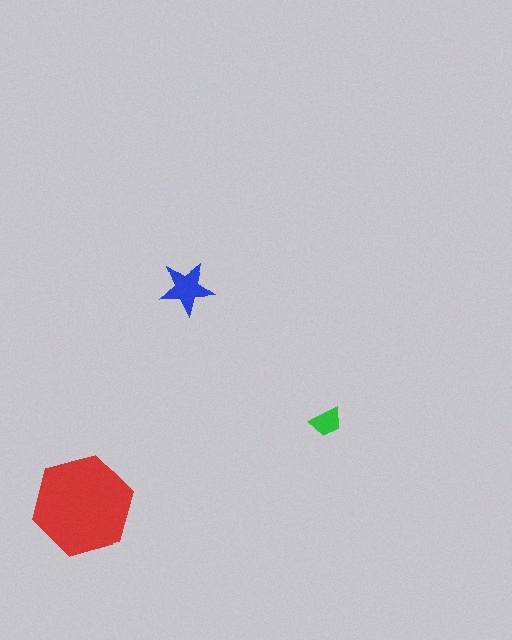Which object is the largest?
The red hexagon.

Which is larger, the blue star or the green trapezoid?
The blue star.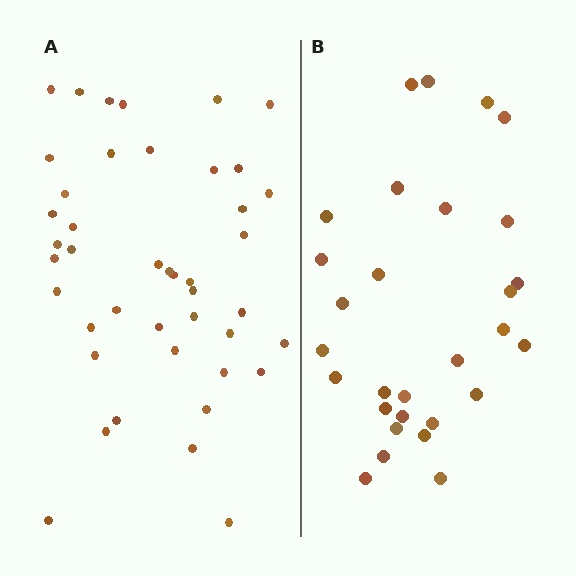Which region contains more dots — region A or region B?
Region A (the left region) has more dots.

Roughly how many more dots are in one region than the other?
Region A has approximately 15 more dots than region B.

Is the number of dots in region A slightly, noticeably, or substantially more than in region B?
Region A has substantially more. The ratio is roughly 1.5 to 1.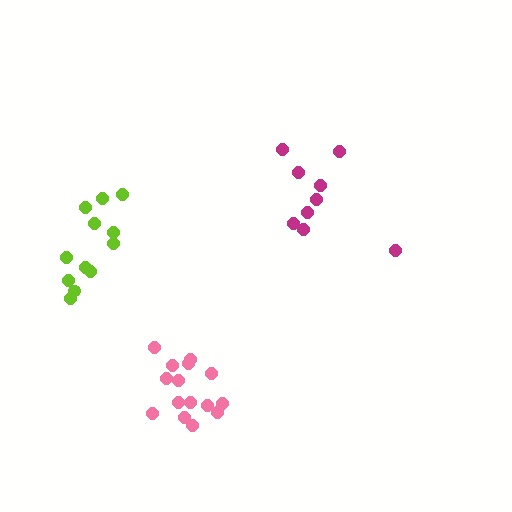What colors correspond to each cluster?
The clusters are colored: magenta, lime, pink.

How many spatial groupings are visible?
There are 3 spatial groupings.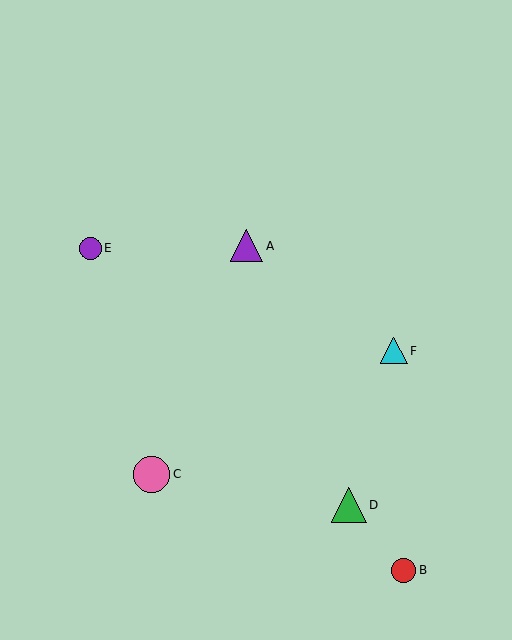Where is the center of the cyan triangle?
The center of the cyan triangle is at (394, 351).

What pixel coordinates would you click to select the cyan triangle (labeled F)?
Click at (394, 351) to select the cyan triangle F.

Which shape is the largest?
The pink circle (labeled C) is the largest.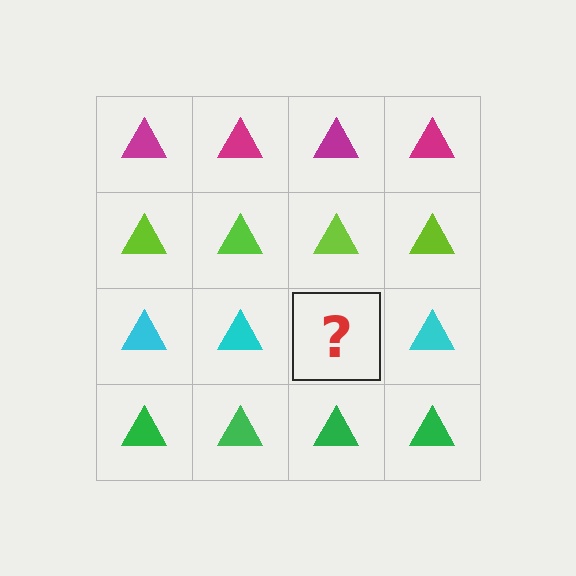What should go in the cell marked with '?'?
The missing cell should contain a cyan triangle.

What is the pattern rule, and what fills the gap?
The rule is that each row has a consistent color. The gap should be filled with a cyan triangle.